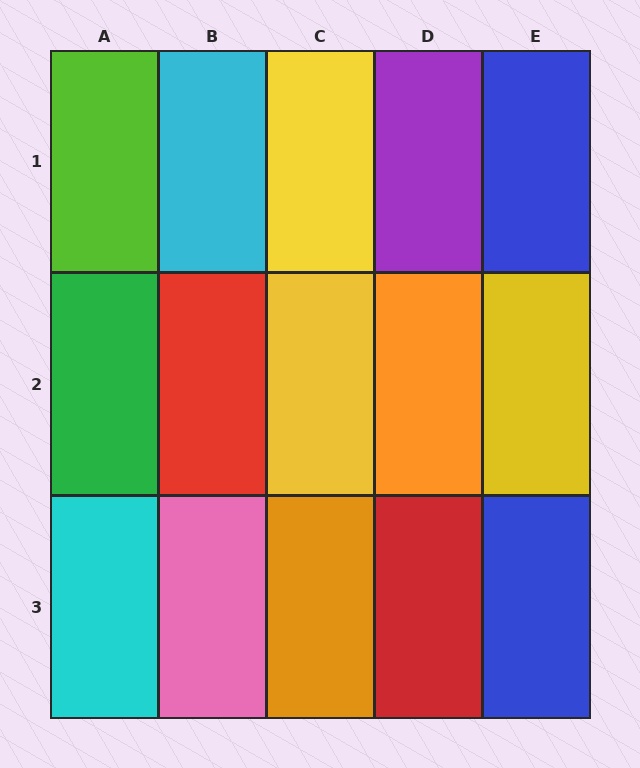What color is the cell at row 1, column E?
Blue.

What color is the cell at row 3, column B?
Pink.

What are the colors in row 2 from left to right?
Green, red, yellow, orange, yellow.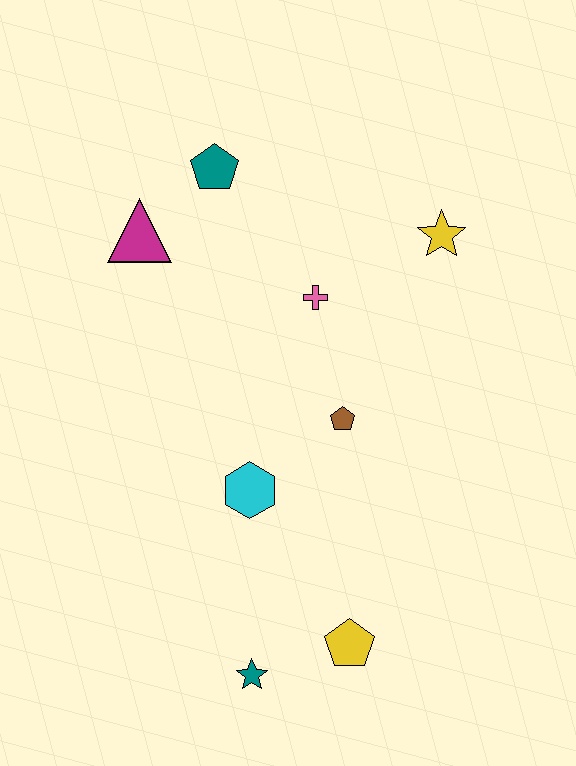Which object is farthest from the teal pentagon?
The teal star is farthest from the teal pentagon.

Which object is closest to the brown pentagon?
The cyan hexagon is closest to the brown pentagon.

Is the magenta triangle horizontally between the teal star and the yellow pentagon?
No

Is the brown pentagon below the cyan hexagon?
No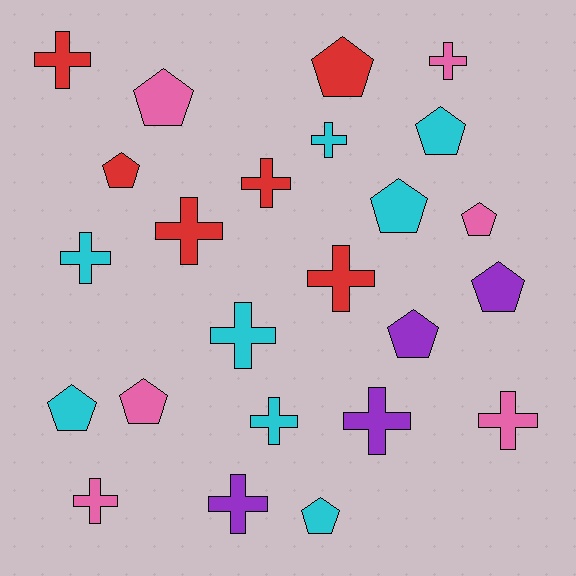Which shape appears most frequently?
Cross, with 13 objects.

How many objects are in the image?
There are 24 objects.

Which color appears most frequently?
Cyan, with 8 objects.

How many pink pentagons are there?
There are 3 pink pentagons.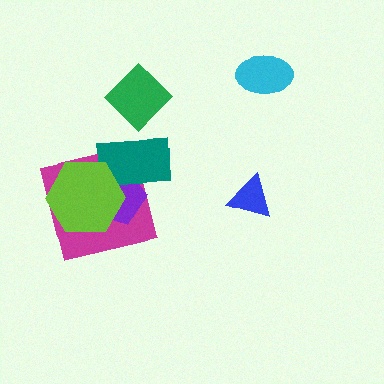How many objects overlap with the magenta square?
3 objects overlap with the magenta square.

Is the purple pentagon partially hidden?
Yes, it is partially covered by another shape.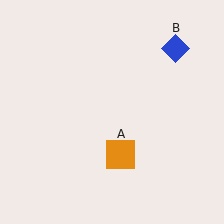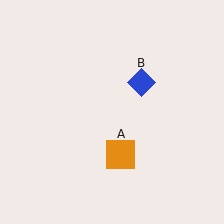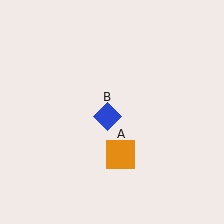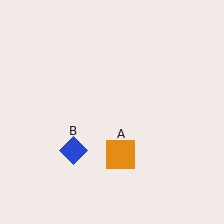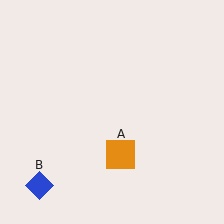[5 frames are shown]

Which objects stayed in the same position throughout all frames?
Orange square (object A) remained stationary.